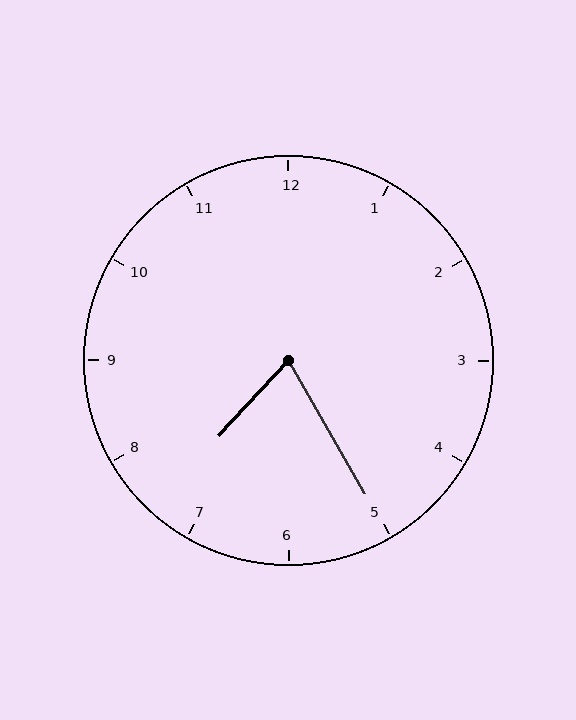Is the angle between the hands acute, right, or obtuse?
It is acute.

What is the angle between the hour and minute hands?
Approximately 72 degrees.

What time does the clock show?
7:25.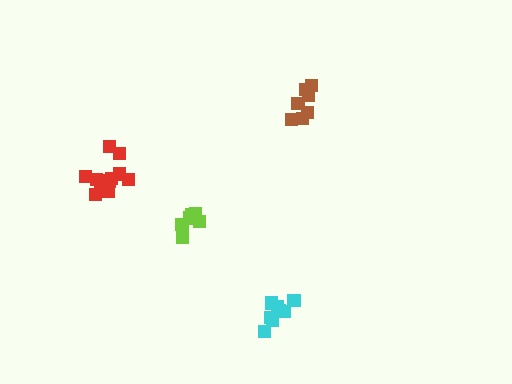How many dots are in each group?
Group 1: 7 dots, Group 2: 10 dots, Group 3: 13 dots, Group 4: 7 dots (37 total).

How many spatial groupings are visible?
There are 4 spatial groupings.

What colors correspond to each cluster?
The clusters are colored: lime, cyan, red, brown.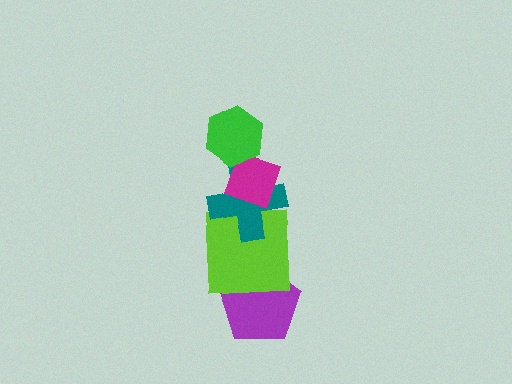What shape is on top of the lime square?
The teal cross is on top of the lime square.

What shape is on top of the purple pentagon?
The lime square is on top of the purple pentagon.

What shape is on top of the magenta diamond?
The green hexagon is on top of the magenta diamond.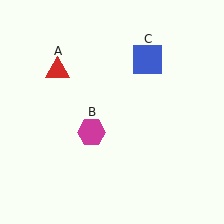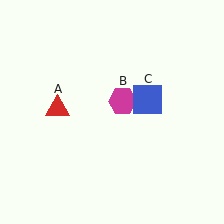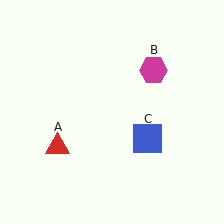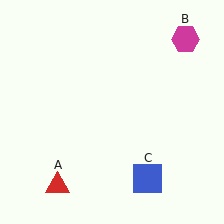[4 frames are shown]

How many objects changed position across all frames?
3 objects changed position: red triangle (object A), magenta hexagon (object B), blue square (object C).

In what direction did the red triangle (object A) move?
The red triangle (object A) moved down.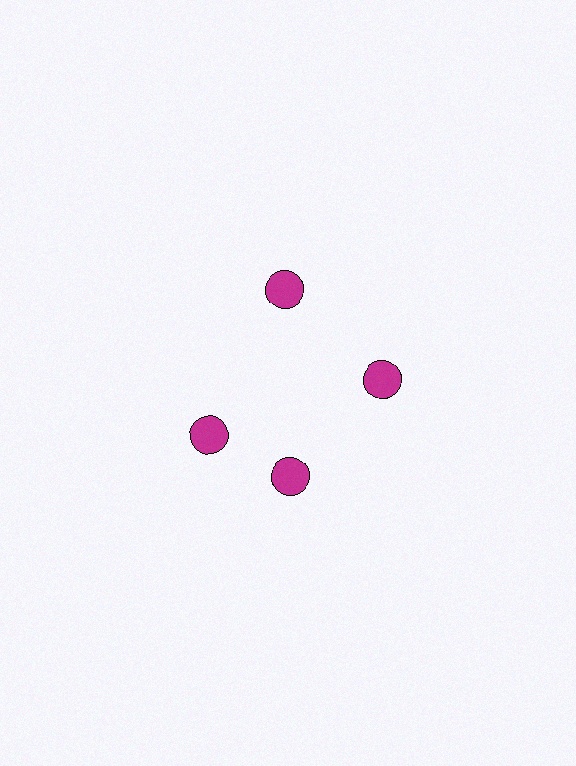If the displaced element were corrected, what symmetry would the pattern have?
It would have 4-fold rotational symmetry — the pattern would map onto itself every 90 degrees.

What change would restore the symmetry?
The symmetry would be restored by rotating it back into even spacing with its neighbors so that all 4 circles sit at equal angles and equal distance from the center.